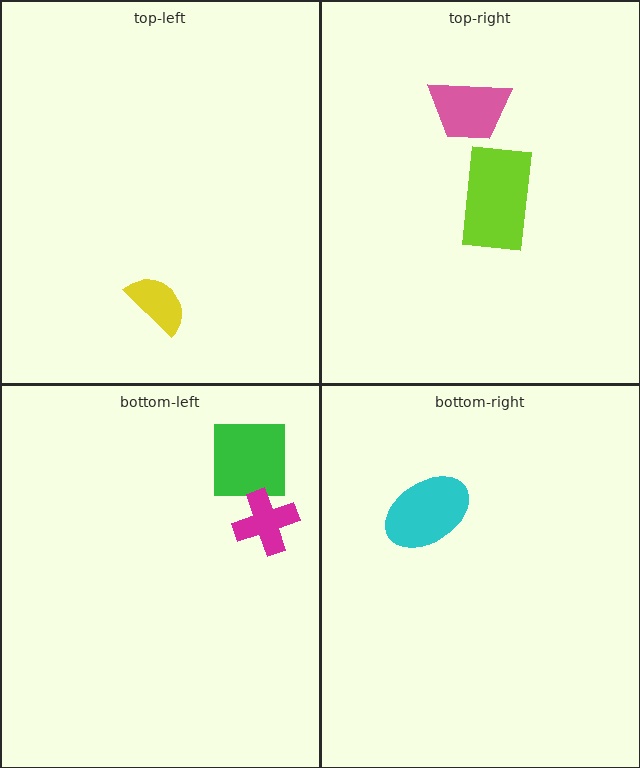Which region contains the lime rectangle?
The top-right region.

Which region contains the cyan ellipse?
The bottom-right region.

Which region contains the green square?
The bottom-left region.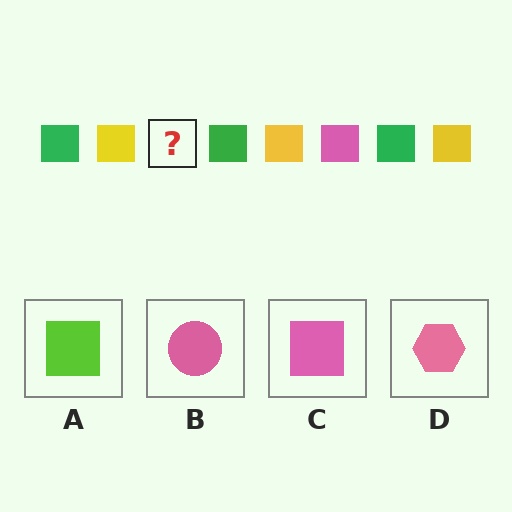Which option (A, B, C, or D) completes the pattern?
C.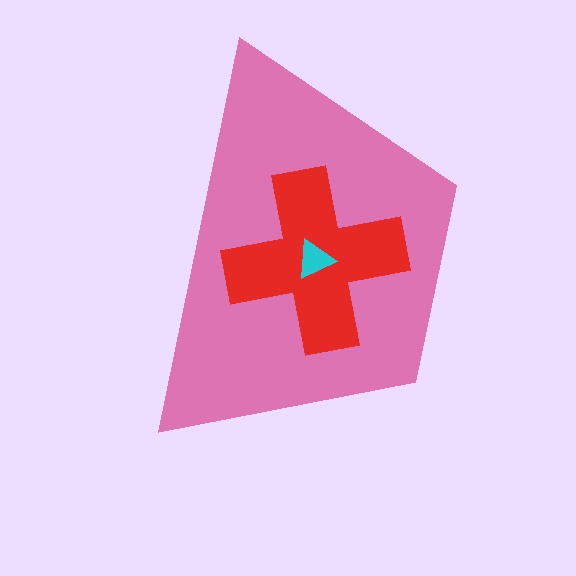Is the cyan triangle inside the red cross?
Yes.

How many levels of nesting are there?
3.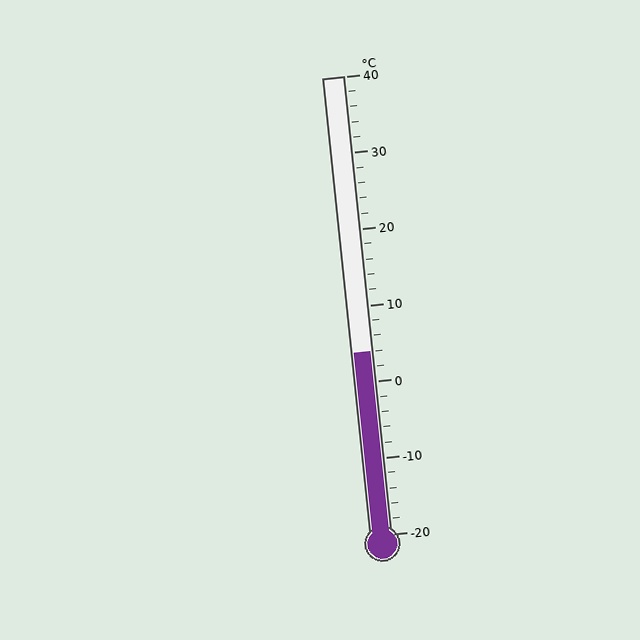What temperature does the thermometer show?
The thermometer shows approximately 4°C.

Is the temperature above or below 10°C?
The temperature is below 10°C.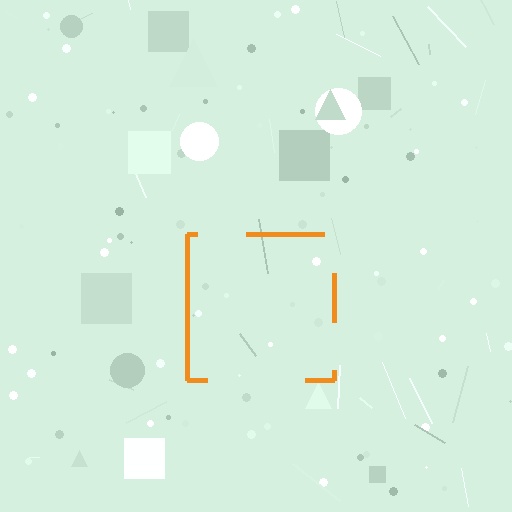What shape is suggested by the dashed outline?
The dashed outline suggests a square.